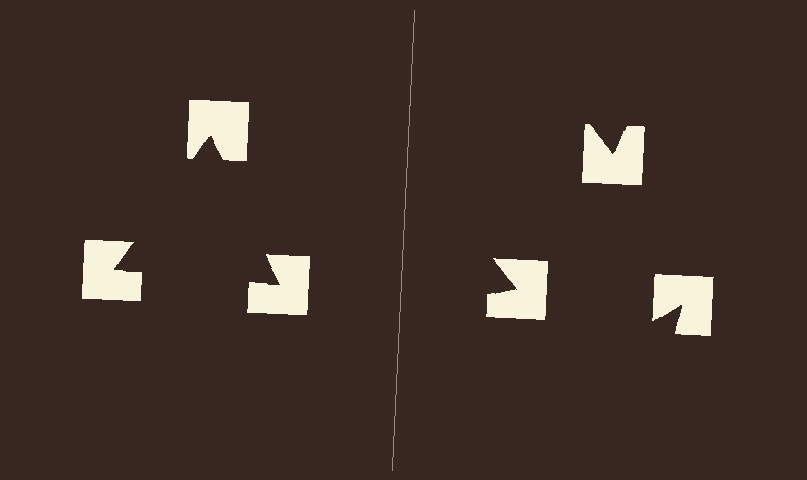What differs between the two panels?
The notched squares are positioned identically on both sides; only the wedge orientations differ. On the left they align to a triangle; on the right they are misaligned.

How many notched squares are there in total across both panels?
6 — 3 on each side.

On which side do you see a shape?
An illusory triangle appears on the left side. On the right side the wedge cuts are rotated, so no coherent shape forms.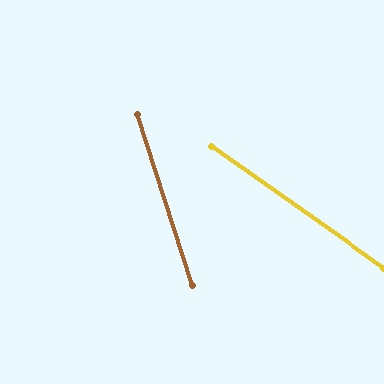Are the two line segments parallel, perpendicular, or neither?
Neither parallel nor perpendicular — they differ by about 37°.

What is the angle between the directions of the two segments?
Approximately 37 degrees.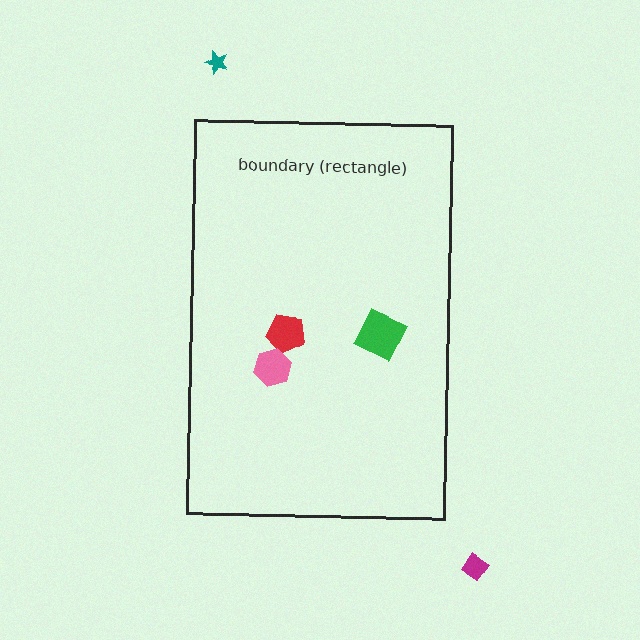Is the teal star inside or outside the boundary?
Outside.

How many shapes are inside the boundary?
3 inside, 2 outside.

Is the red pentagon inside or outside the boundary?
Inside.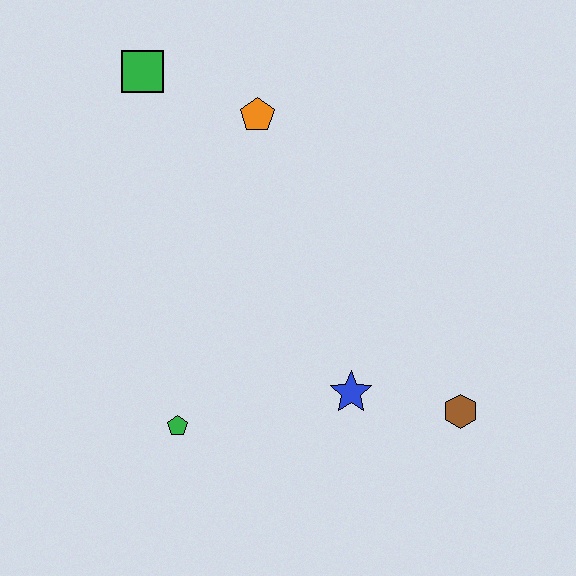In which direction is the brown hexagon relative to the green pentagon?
The brown hexagon is to the right of the green pentagon.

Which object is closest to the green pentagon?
The blue star is closest to the green pentagon.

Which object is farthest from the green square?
The brown hexagon is farthest from the green square.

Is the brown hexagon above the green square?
No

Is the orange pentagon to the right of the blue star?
No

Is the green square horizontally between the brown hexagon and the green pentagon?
No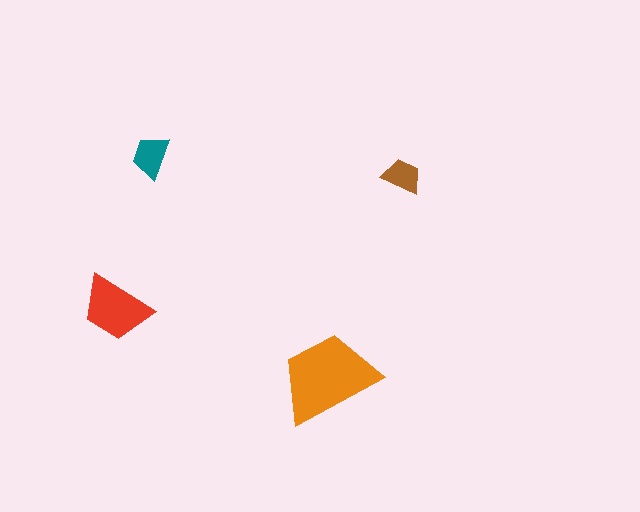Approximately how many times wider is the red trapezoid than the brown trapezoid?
About 2 times wider.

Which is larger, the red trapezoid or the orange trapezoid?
The orange one.